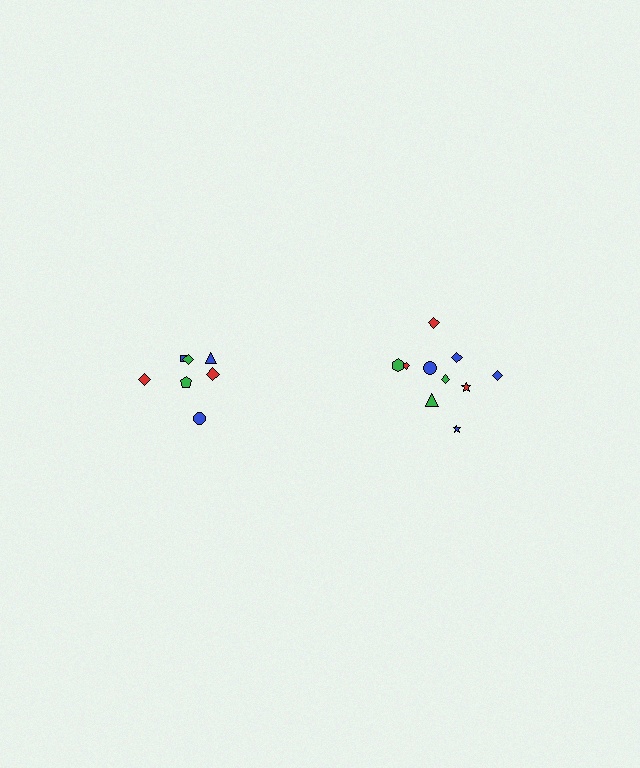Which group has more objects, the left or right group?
The right group.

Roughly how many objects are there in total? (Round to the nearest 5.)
Roughly 15 objects in total.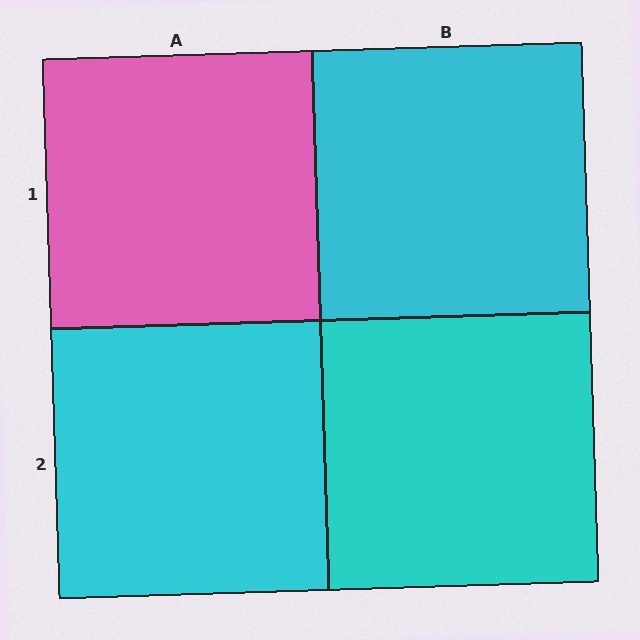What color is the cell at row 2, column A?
Cyan.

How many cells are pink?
1 cell is pink.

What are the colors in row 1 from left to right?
Pink, cyan.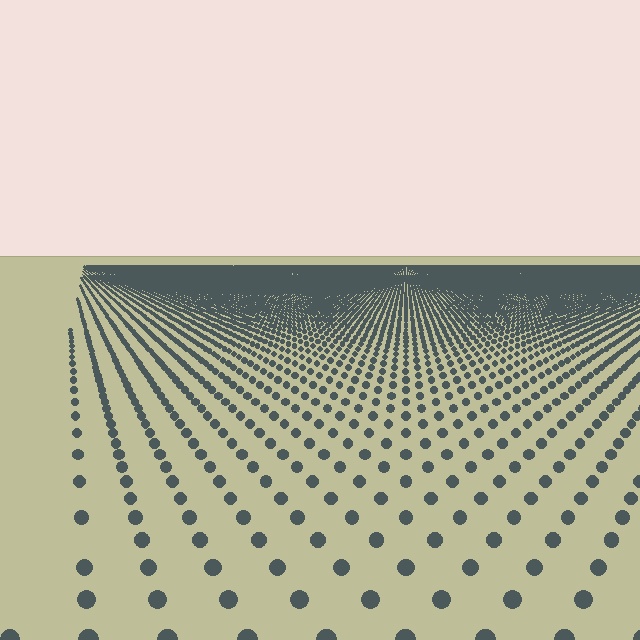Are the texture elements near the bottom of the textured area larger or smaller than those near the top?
Larger. Near the bottom, elements are closer to the viewer and appear at a bigger on-screen size.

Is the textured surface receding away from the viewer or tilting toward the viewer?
The surface is receding away from the viewer. Texture elements get smaller and denser toward the top.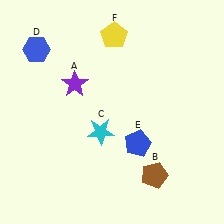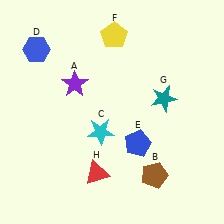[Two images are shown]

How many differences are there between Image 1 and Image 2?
There are 2 differences between the two images.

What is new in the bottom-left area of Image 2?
A red triangle (H) was added in the bottom-left area of Image 2.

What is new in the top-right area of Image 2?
A teal star (G) was added in the top-right area of Image 2.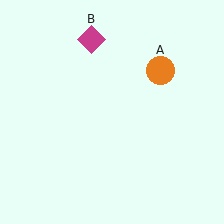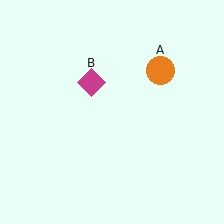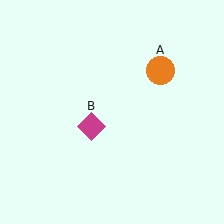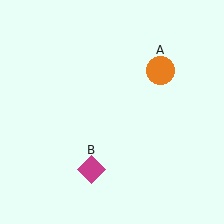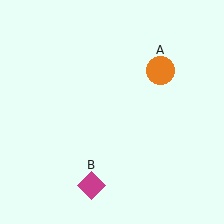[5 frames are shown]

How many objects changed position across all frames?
1 object changed position: magenta diamond (object B).